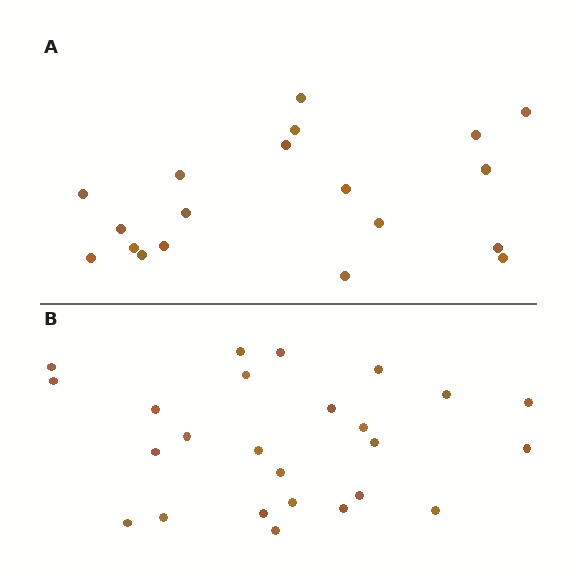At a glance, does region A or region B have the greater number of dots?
Region B (the bottom region) has more dots.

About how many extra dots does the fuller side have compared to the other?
Region B has about 6 more dots than region A.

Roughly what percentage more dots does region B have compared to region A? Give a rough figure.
About 30% more.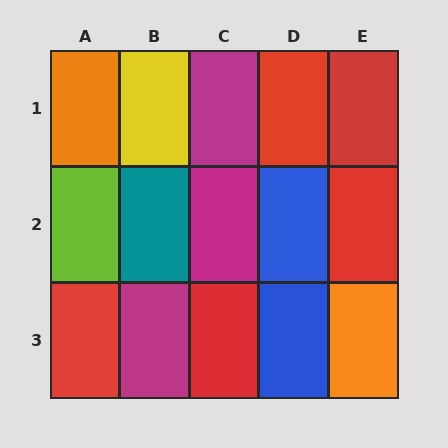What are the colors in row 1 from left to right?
Orange, yellow, magenta, red, red.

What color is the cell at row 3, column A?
Red.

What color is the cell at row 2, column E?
Red.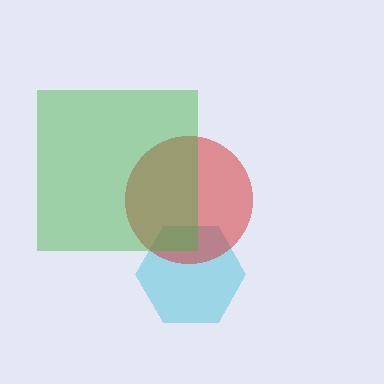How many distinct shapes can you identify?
There are 3 distinct shapes: a cyan hexagon, a red circle, a green square.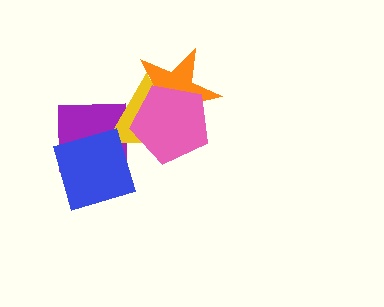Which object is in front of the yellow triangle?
The pink pentagon is in front of the yellow triangle.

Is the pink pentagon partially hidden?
No, no other shape covers it.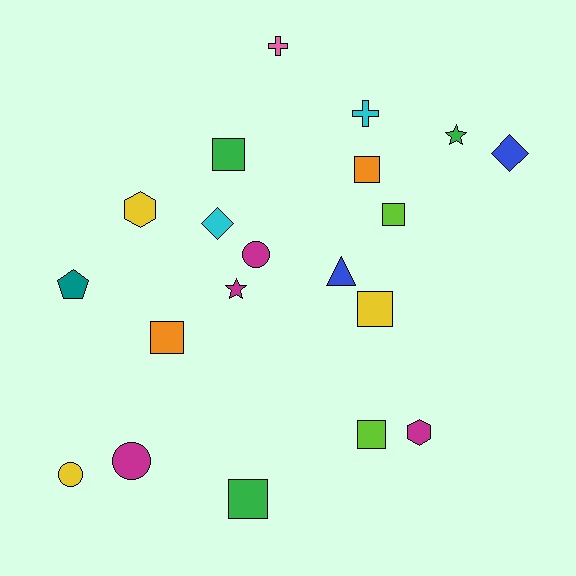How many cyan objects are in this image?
There are 2 cyan objects.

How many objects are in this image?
There are 20 objects.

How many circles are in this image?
There are 3 circles.